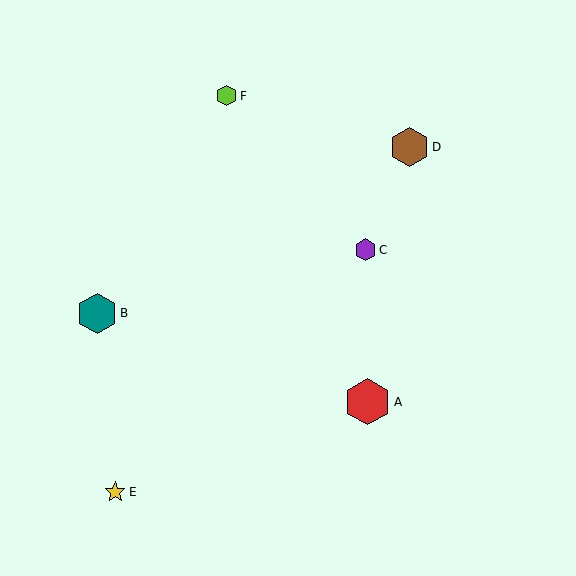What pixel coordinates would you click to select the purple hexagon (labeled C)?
Click at (365, 250) to select the purple hexagon C.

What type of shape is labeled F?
Shape F is a lime hexagon.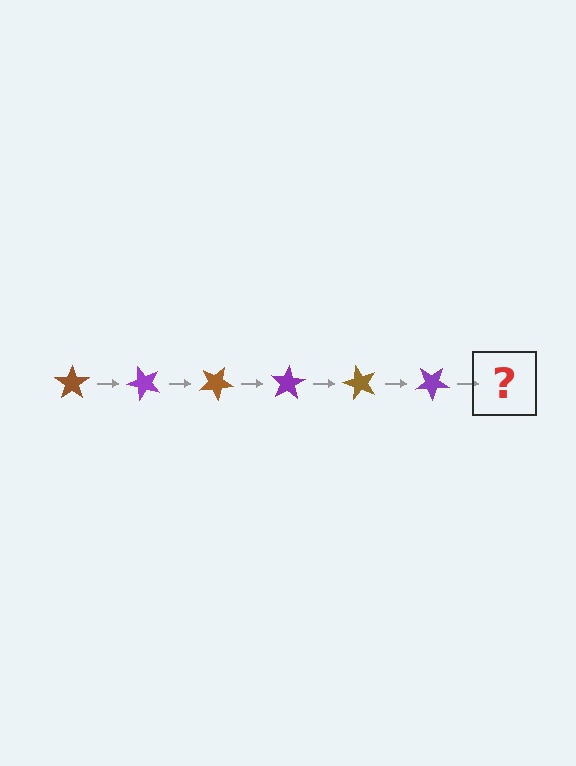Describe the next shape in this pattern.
It should be a brown star, rotated 300 degrees from the start.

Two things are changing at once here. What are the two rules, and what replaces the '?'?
The two rules are that it rotates 50 degrees each step and the color cycles through brown and purple. The '?' should be a brown star, rotated 300 degrees from the start.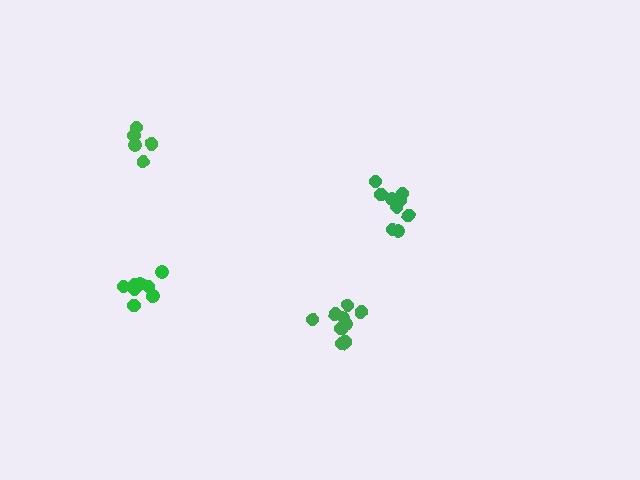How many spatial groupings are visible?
There are 4 spatial groupings.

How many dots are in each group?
Group 1: 9 dots, Group 2: 10 dots, Group 3: 5 dots, Group 4: 9 dots (33 total).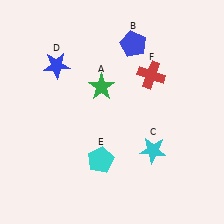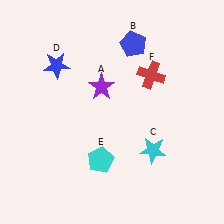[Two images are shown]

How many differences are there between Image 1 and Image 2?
There is 1 difference between the two images.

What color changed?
The star (A) changed from green in Image 1 to purple in Image 2.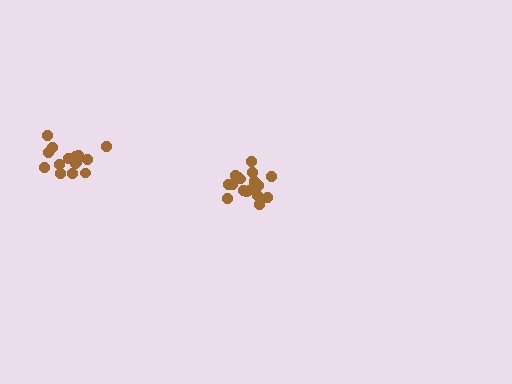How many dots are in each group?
Group 1: 18 dots, Group 2: 15 dots (33 total).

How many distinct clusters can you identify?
There are 2 distinct clusters.